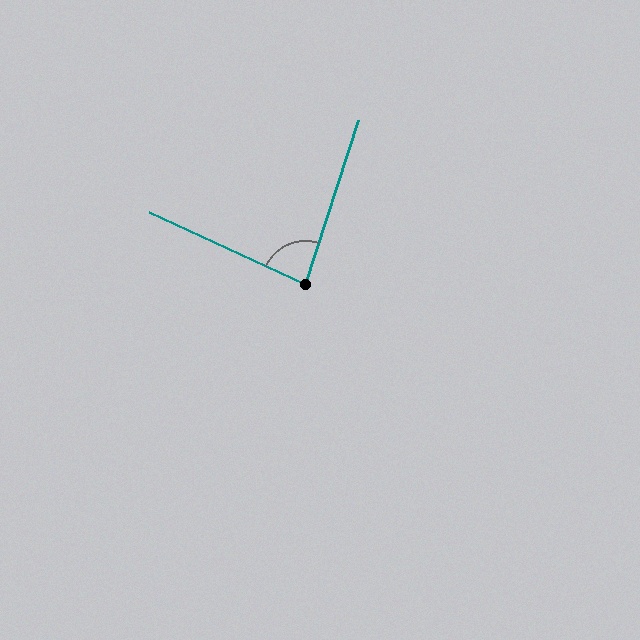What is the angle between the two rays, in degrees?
Approximately 83 degrees.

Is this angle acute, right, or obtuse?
It is acute.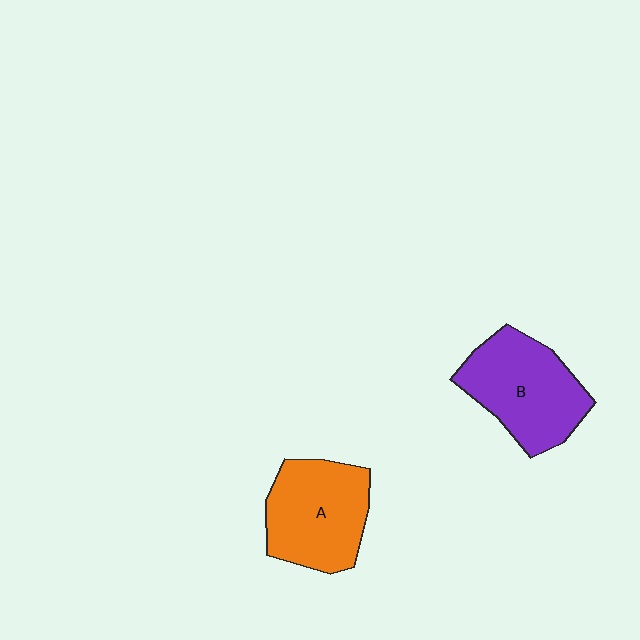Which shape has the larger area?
Shape B (purple).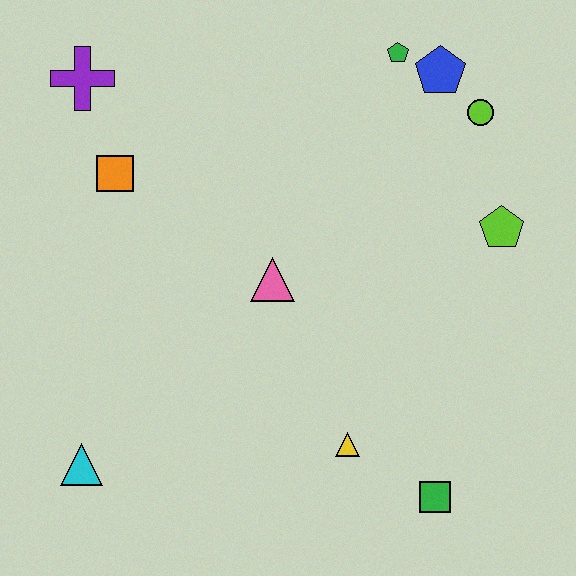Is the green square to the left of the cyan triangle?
No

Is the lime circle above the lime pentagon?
Yes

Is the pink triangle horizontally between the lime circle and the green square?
No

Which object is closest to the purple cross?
The orange square is closest to the purple cross.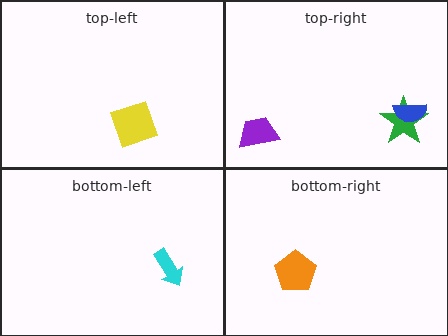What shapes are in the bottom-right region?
The orange pentagon.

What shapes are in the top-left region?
The yellow diamond.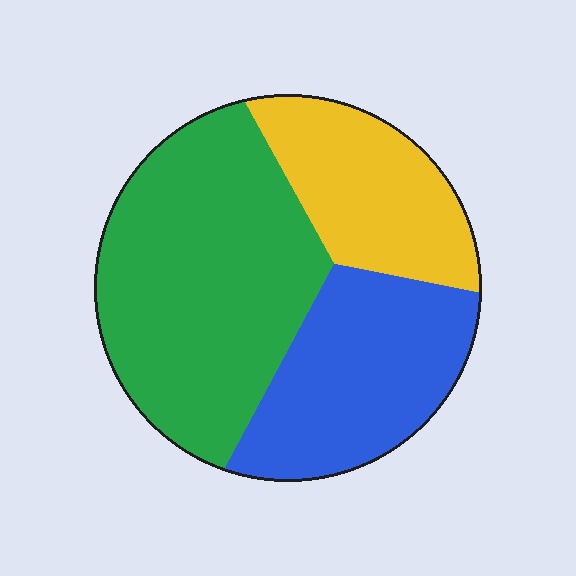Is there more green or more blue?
Green.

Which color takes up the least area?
Yellow, at roughly 25%.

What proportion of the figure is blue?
Blue covers 29% of the figure.